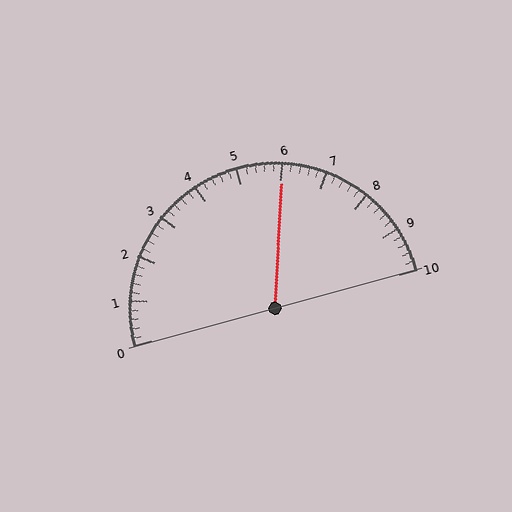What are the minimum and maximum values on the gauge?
The gauge ranges from 0 to 10.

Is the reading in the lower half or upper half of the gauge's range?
The reading is in the upper half of the range (0 to 10).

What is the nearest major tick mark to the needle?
The nearest major tick mark is 6.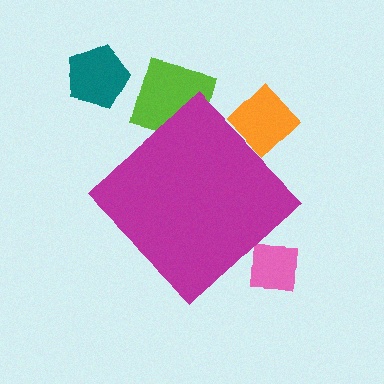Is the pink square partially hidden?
Yes, the pink square is partially hidden behind the magenta diamond.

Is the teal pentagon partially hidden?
No, the teal pentagon is fully visible.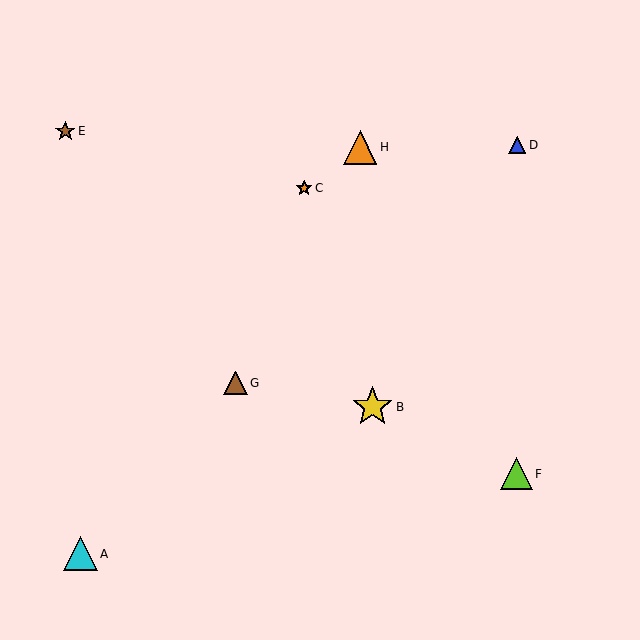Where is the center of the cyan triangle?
The center of the cyan triangle is at (80, 554).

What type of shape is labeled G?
Shape G is a brown triangle.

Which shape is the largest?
The yellow star (labeled B) is the largest.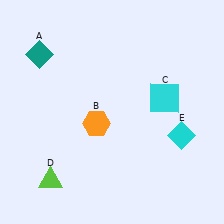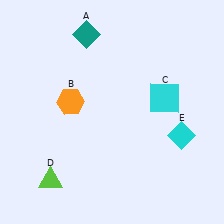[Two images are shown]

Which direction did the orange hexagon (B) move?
The orange hexagon (B) moved left.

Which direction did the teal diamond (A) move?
The teal diamond (A) moved right.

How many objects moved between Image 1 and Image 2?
2 objects moved between the two images.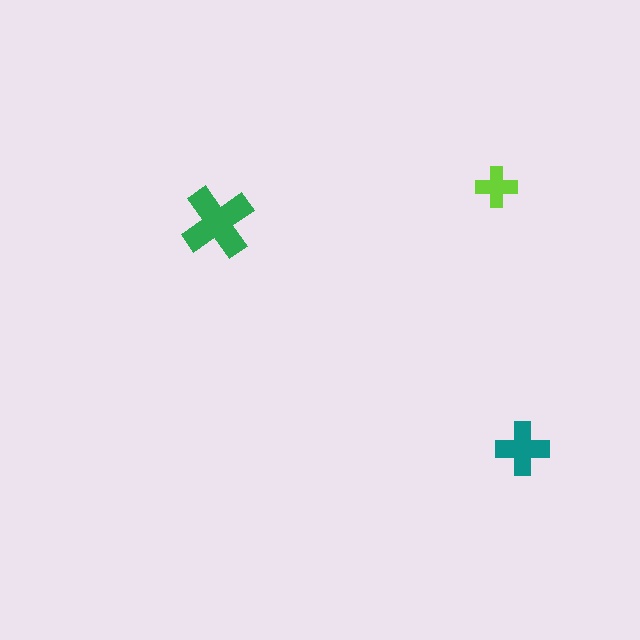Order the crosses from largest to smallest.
the green one, the teal one, the lime one.